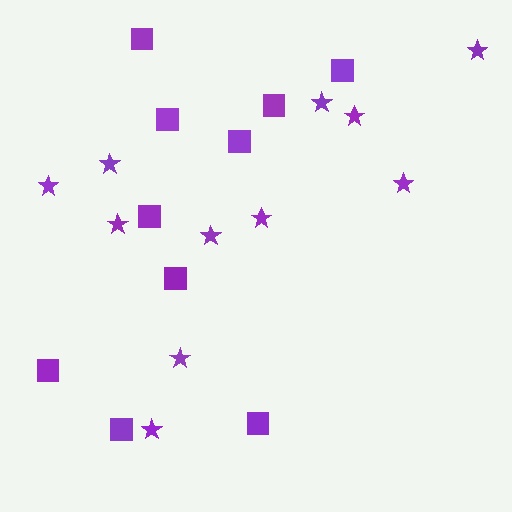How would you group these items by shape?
There are 2 groups: one group of squares (10) and one group of stars (11).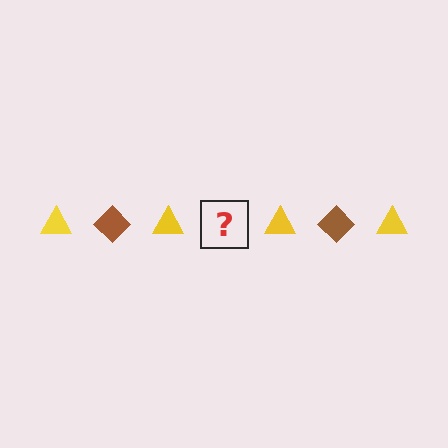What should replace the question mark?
The question mark should be replaced with a brown diamond.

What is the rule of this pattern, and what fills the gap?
The rule is that the pattern alternates between yellow triangle and brown diamond. The gap should be filled with a brown diamond.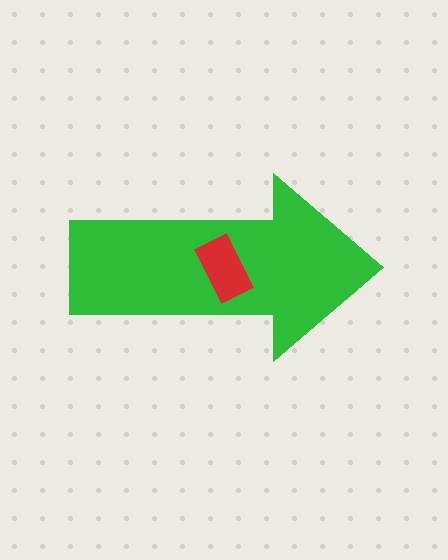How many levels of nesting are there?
2.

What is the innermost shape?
The red rectangle.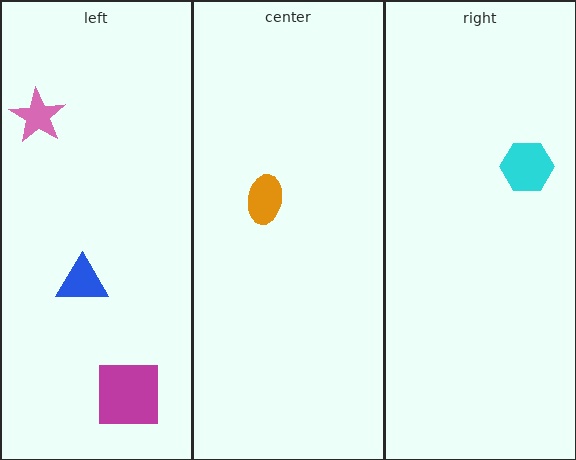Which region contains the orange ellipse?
The center region.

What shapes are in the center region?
The orange ellipse.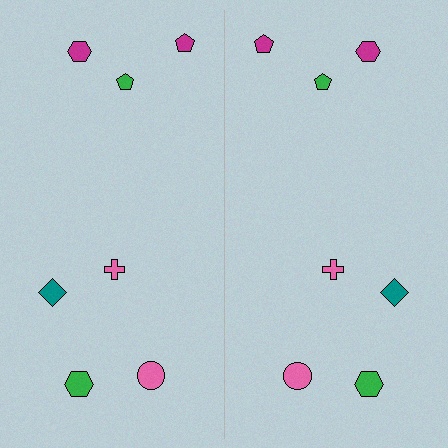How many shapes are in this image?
There are 14 shapes in this image.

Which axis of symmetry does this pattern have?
The pattern has a vertical axis of symmetry running through the center of the image.